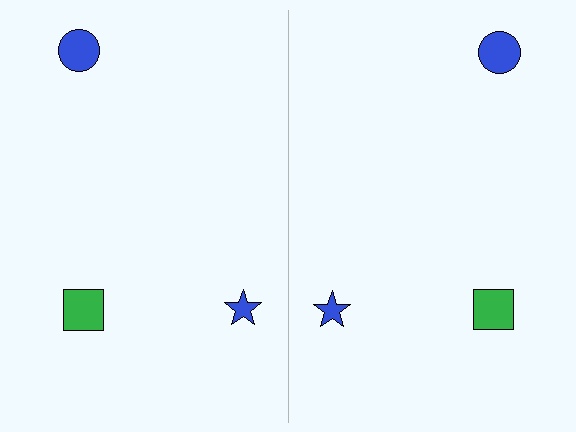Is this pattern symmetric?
Yes, this pattern has bilateral (reflection) symmetry.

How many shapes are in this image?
There are 6 shapes in this image.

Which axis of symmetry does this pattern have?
The pattern has a vertical axis of symmetry running through the center of the image.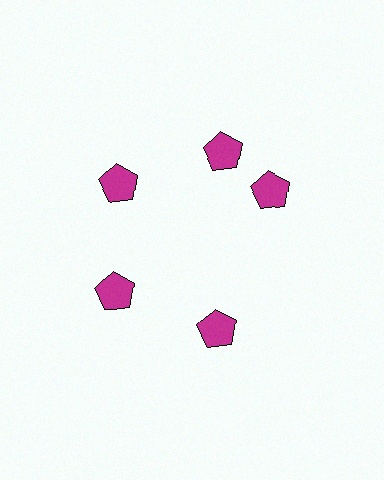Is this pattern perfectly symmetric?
No. The 5 magenta pentagons are arranged in a ring, but one element near the 3 o'clock position is rotated out of alignment along the ring, breaking the 5-fold rotational symmetry.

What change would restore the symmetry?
The symmetry would be restored by rotating it back into even spacing with its neighbors so that all 5 pentagons sit at equal angles and equal distance from the center.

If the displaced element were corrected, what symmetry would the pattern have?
It would have 5-fold rotational symmetry — the pattern would map onto itself every 72 degrees.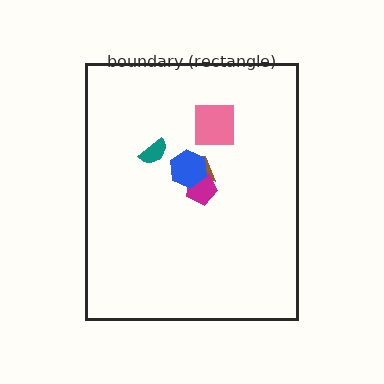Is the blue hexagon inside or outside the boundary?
Inside.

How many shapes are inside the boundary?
5 inside, 0 outside.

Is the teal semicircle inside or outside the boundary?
Inside.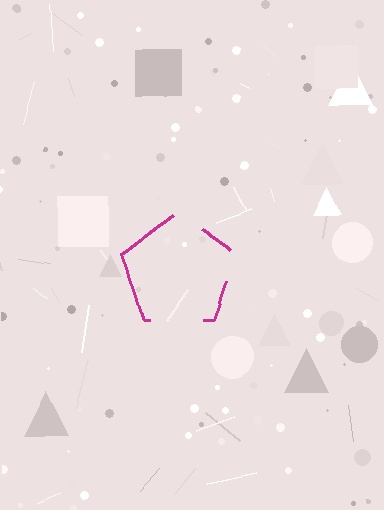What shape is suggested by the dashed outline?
The dashed outline suggests a pentagon.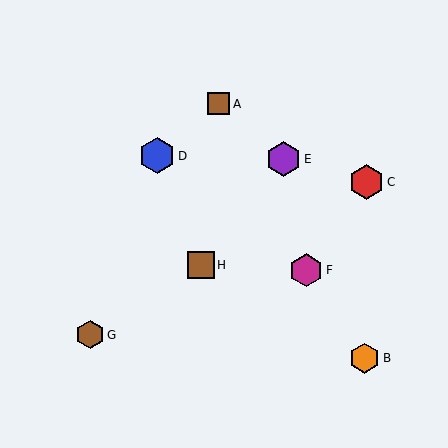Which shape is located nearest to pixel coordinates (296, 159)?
The purple hexagon (labeled E) at (284, 159) is nearest to that location.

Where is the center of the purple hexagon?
The center of the purple hexagon is at (284, 159).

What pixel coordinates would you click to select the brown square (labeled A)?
Click at (219, 104) to select the brown square A.